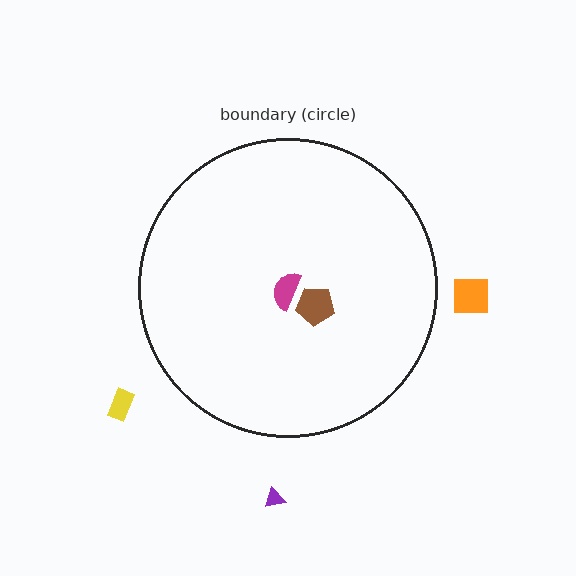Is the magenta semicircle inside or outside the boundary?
Inside.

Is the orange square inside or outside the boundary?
Outside.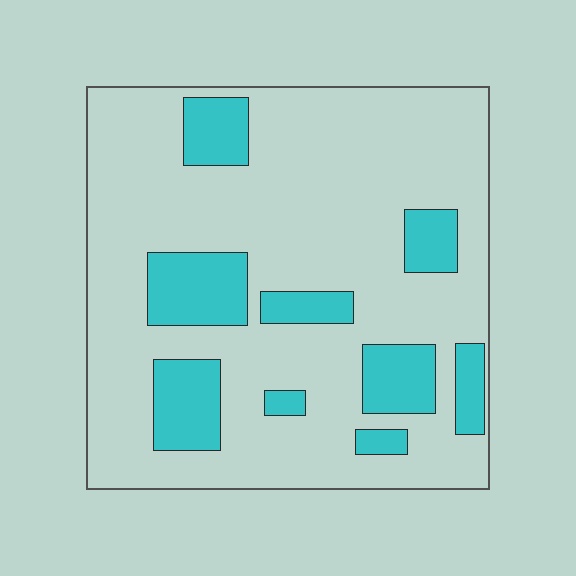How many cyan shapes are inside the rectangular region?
9.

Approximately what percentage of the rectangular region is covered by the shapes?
Approximately 20%.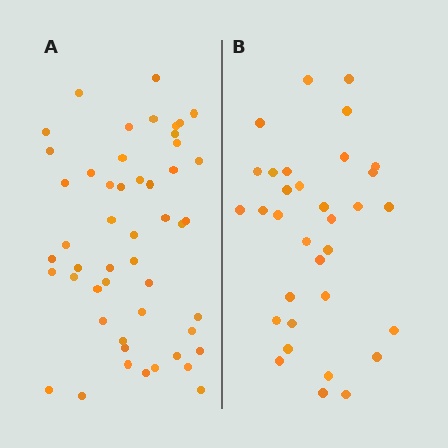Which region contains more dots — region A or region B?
Region A (the left region) has more dots.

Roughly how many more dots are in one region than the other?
Region A has approximately 15 more dots than region B.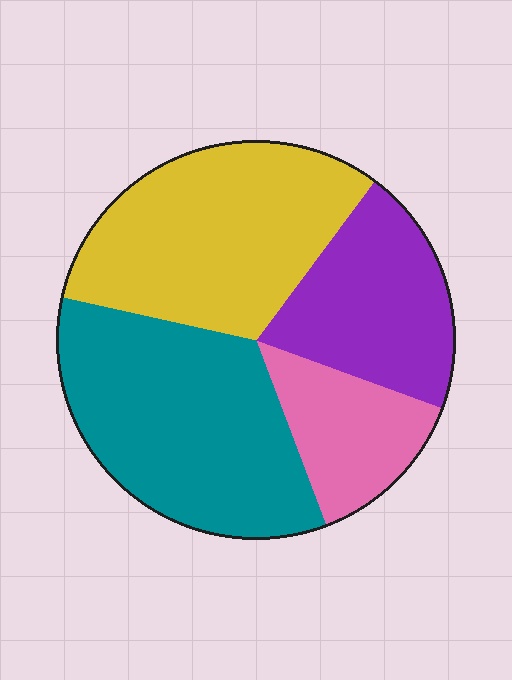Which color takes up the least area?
Pink, at roughly 15%.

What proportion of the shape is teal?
Teal covers around 35% of the shape.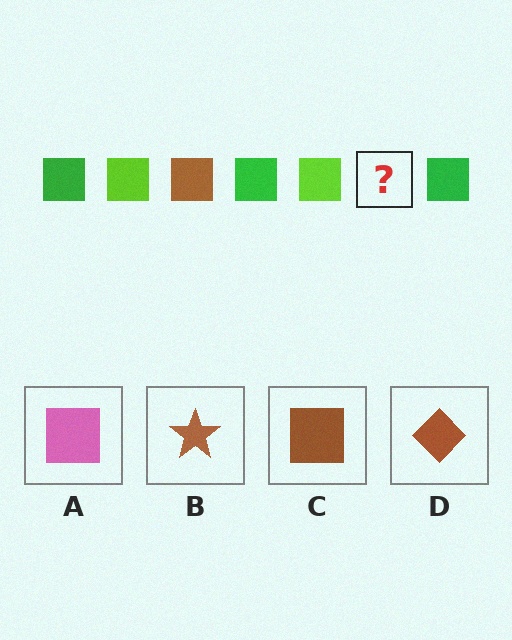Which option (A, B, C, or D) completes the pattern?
C.